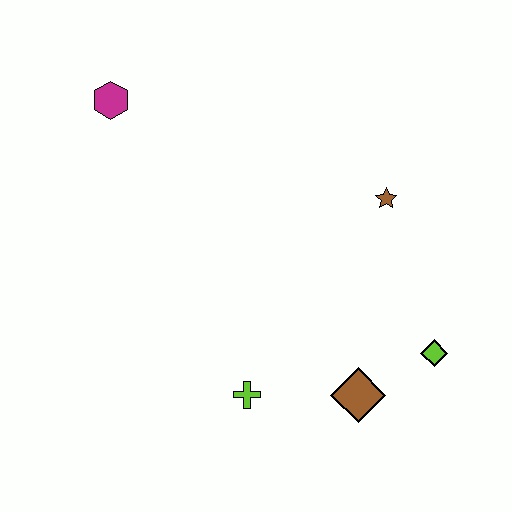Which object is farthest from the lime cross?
The magenta hexagon is farthest from the lime cross.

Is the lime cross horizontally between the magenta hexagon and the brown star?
Yes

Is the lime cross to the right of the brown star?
No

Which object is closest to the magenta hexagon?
The brown star is closest to the magenta hexagon.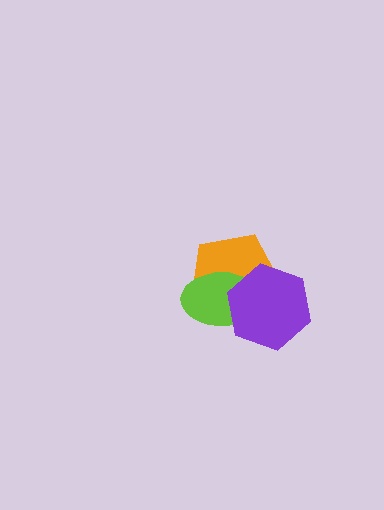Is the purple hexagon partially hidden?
No, no other shape covers it.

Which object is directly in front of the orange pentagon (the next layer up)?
The lime ellipse is directly in front of the orange pentagon.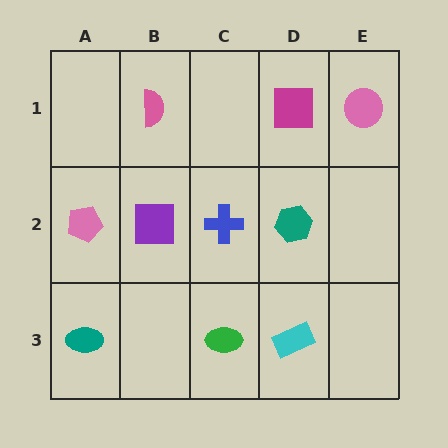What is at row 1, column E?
A pink circle.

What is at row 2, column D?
A teal hexagon.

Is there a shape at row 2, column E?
No, that cell is empty.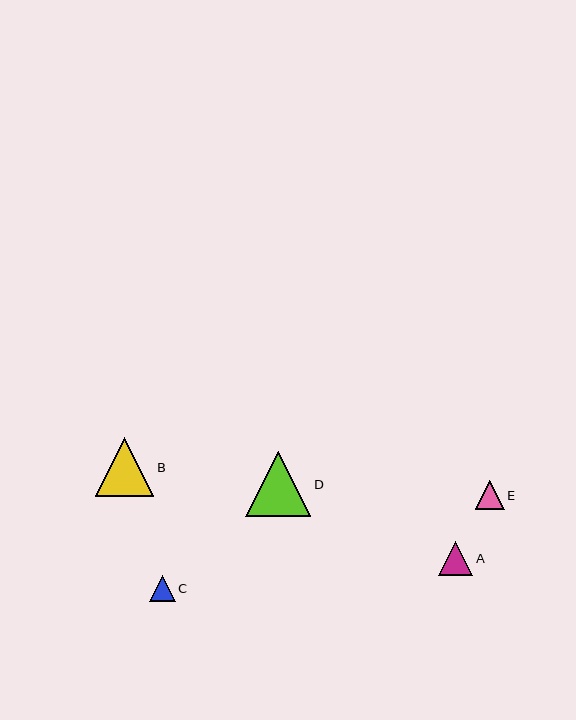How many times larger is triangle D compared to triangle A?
Triangle D is approximately 1.9 times the size of triangle A.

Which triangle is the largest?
Triangle D is the largest with a size of approximately 65 pixels.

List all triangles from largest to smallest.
From largest to smallest: D, B, A, E, C.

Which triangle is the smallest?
Triangle C is the smallest with a size of approximately 26 pixels.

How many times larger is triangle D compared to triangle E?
Triangle D is approximately 2.3 times the size of triangle E.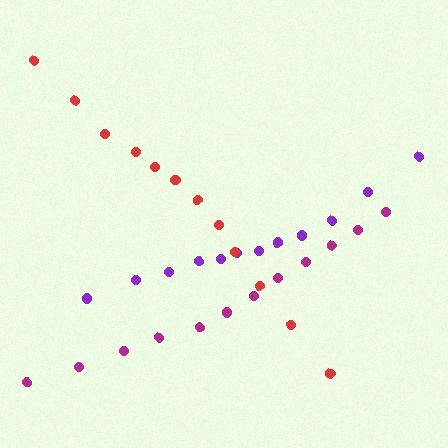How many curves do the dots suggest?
There are 3 distinct paths.